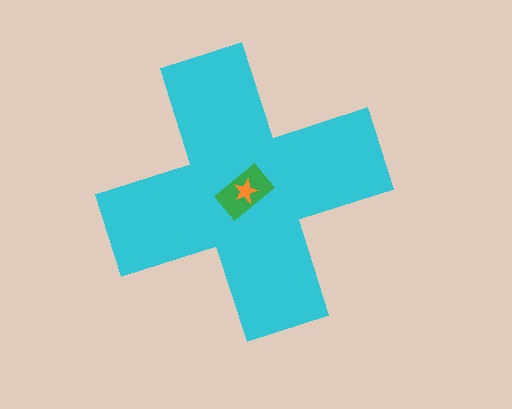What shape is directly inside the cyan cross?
The green rectangle.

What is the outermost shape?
The cyan cross.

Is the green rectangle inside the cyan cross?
Yes.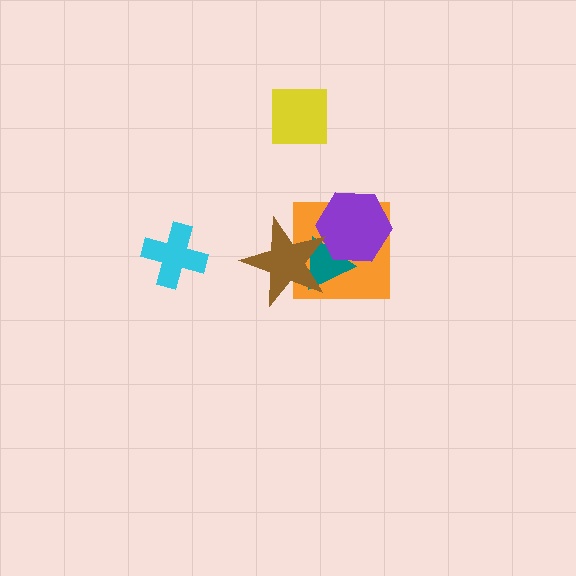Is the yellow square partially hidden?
No, no other shape covers it.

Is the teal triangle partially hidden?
Yes, it is partially covered by another shape.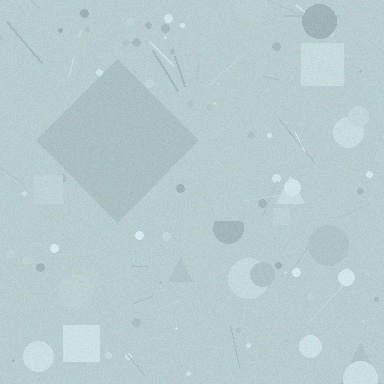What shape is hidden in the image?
A diamond is hidden in the image.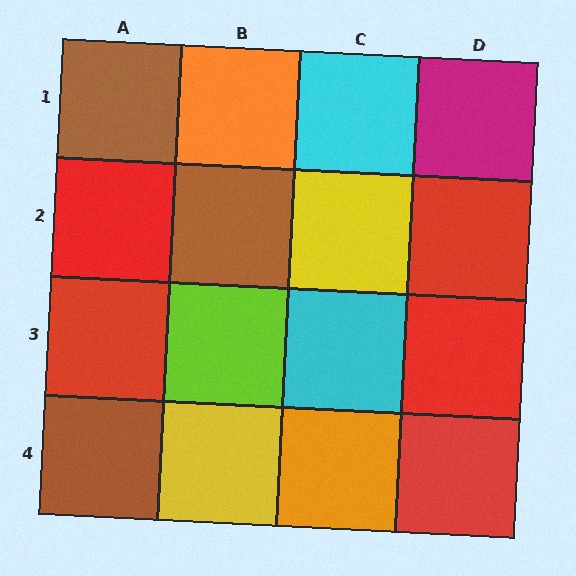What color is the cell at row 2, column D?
Red.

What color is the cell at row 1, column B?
Orange.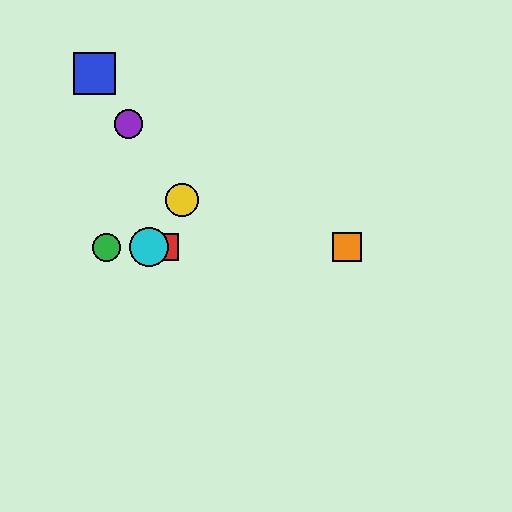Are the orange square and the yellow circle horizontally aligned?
No, the orange square is at y≈247 and the yellow circle is at y≈200.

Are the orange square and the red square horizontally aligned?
Yes, both are at y≈247.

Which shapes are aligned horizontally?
The red square, the green circle, the orange square, the cyan circle are aligned horizontally.